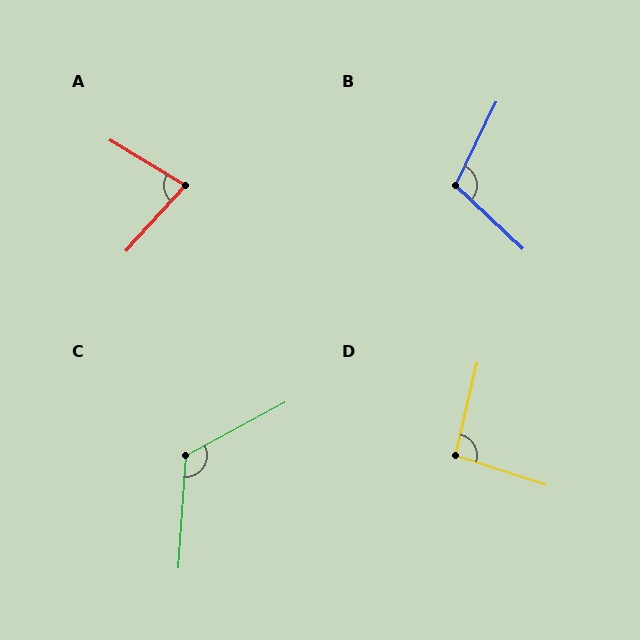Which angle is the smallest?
A, at approximately 79 degrees.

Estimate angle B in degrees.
Approximately 107 degrees.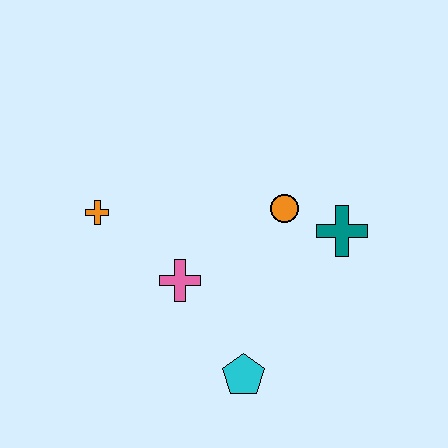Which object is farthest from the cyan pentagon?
The orange cross is farthest from the cyan pentagon.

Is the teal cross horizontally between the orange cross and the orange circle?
No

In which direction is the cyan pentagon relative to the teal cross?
The cyan pentagon is below the teal cross.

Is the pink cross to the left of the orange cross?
No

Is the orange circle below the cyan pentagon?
No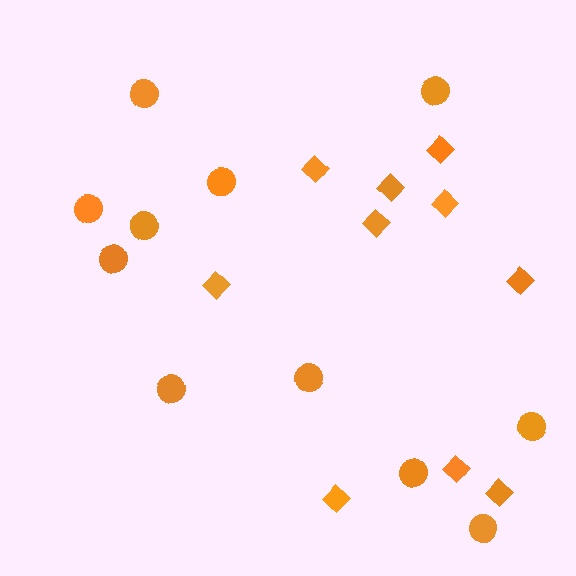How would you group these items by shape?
There are 2 groups: one group of diamonds (10) and one group of circles (11).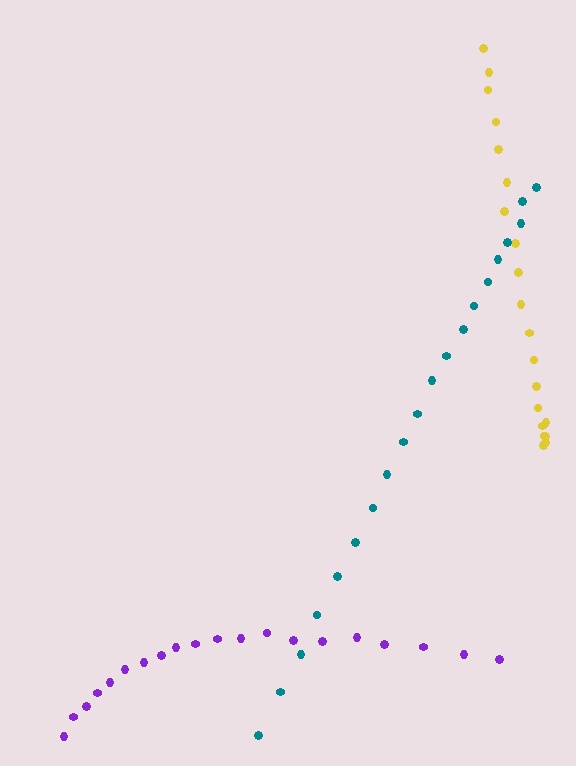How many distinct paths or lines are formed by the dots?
There are 3 distinct paths.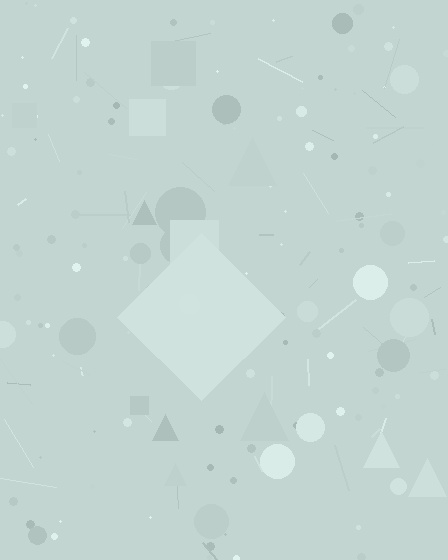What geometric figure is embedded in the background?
A diamond is embedded in the background.